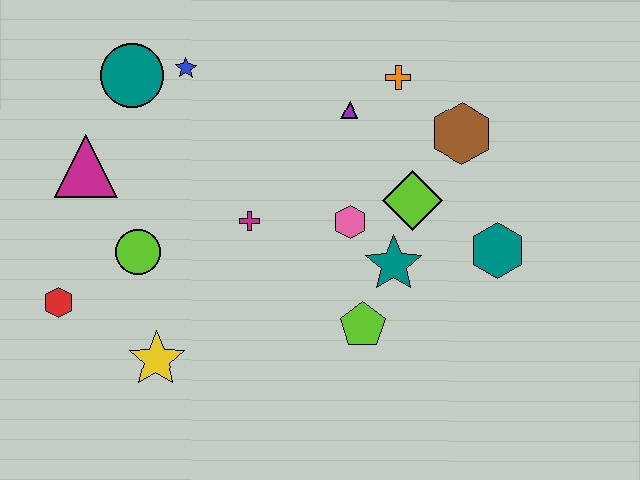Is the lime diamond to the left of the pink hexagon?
No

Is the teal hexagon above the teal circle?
No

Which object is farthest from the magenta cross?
The teal hexagon is farthest from the magenta cross.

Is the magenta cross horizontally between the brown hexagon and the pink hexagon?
No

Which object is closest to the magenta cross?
The pink hexagon is closest to the magenta cross.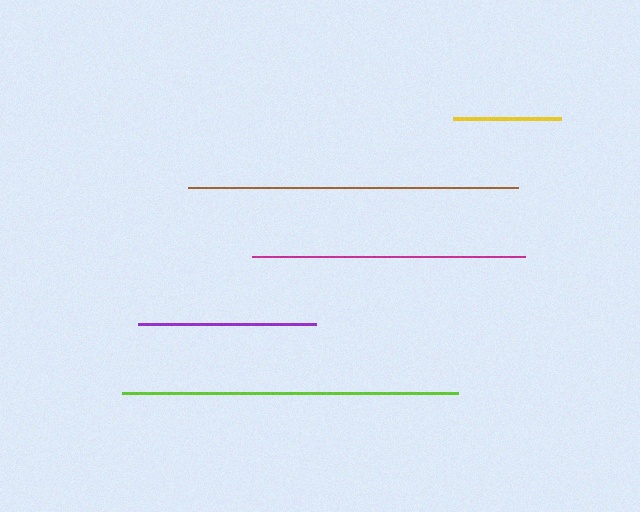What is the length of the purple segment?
The purple segment is approximately 178 pixels long.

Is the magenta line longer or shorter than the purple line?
The magenta line is longer than the purple line.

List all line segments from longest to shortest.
From longest to shortest: lime, brown, magenta, purple, yellow.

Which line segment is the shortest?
The yellow line is the shortest at approximately 107 pixels.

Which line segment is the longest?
The lime line is the longest at approximately 336 pixels.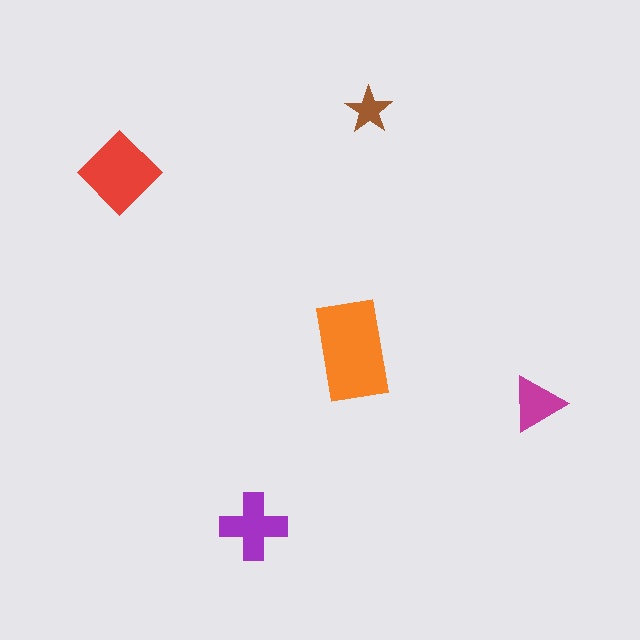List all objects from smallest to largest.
The brown star, the magenta triangle, the purple cross, the red diamond, the orange rectangle.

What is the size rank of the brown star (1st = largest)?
5th.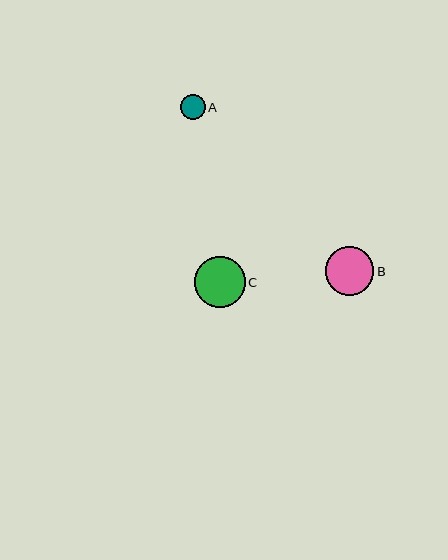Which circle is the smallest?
Circle A is the smallest with a size of approximately 25 pixels.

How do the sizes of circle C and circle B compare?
Circle C and circle B are approximately the same size.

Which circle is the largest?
Circle C is the largest with a size of approximately 51 pixels.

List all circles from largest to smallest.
From largest to smallest: C, B, A.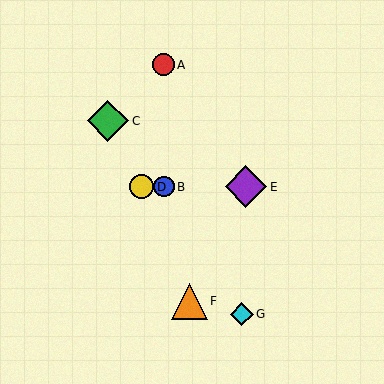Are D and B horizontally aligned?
Yes, both are at y≈187.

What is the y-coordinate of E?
Object E is at y≈187.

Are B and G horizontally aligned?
No, B is at y≈187 and G is at y≈314.